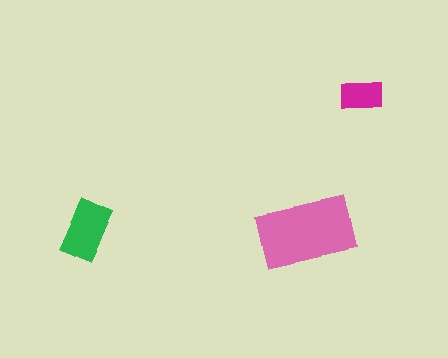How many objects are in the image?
There are 3 objects in the image.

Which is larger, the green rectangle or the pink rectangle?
The pink one.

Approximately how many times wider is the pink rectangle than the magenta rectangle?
About 2 times wider.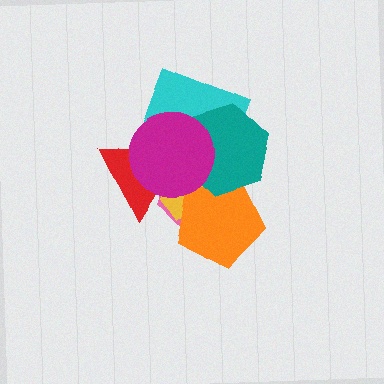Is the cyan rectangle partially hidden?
Yes, it is partially covered by another shape.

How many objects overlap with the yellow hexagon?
5 objects overlap with the yellow hexagon.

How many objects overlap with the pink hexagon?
5 objects overlap with the pink hexagon.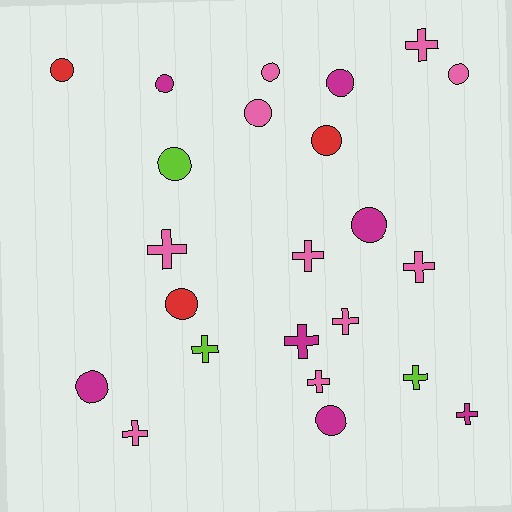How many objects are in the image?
There are 23 objects.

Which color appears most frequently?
Pink, with 10 objects.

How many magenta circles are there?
There are 5 magenta circles.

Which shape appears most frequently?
Circle, with 12 objects.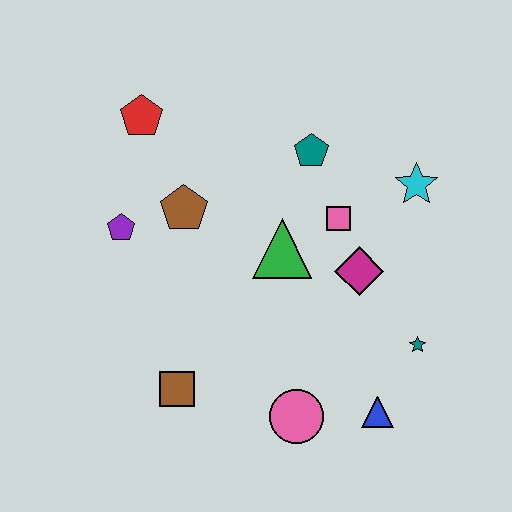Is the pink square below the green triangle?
No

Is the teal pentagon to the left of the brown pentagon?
No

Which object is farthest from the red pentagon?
The blue triangle is farthest from the red pentagon.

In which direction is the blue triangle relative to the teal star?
The blue triangle is below the teal star.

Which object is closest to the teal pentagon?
The pink square is closest to the teal pentagon.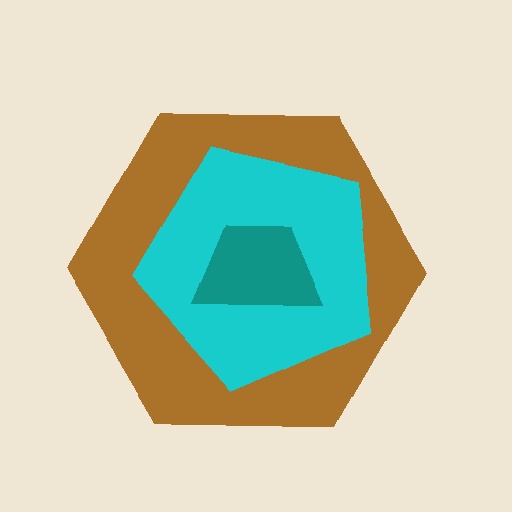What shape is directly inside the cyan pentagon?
The teal trapezoid.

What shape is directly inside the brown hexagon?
The cyan pentagon.